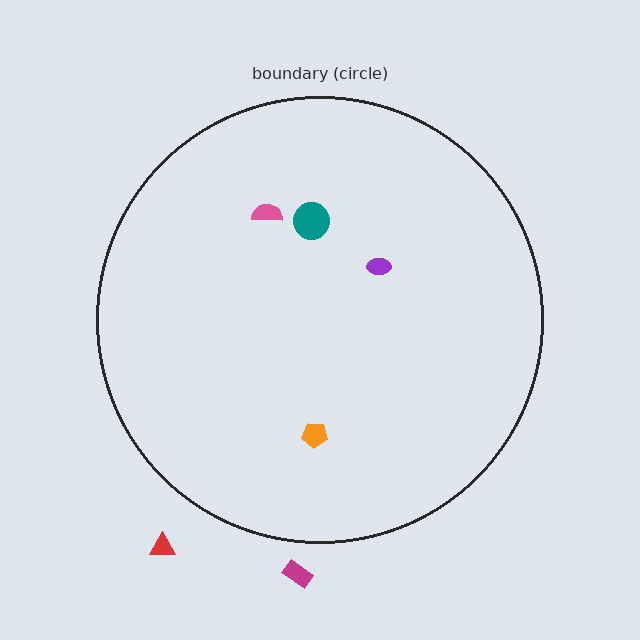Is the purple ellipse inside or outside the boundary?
Inside.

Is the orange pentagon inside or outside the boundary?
Inside.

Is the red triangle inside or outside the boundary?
Outside.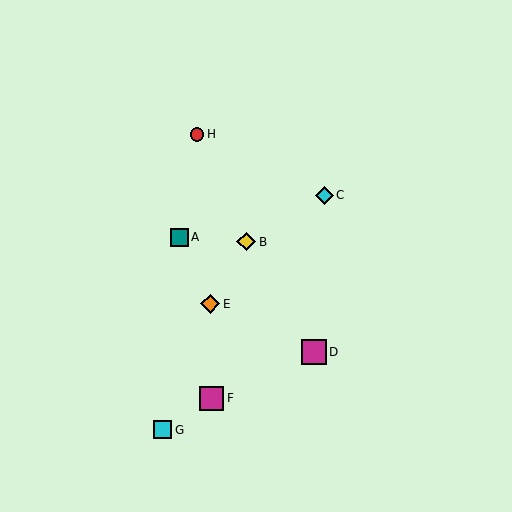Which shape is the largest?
The magenta square (labeled D) is the largest.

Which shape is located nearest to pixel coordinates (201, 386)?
The magenta square (labeled F) at (212, 398) is nearest to that location.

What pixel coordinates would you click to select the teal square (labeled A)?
Click at (179, 237) to select the teal square A.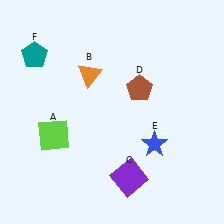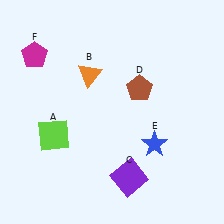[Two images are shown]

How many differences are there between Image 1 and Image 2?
There is 1 difference between the two images.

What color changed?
The pentagon (F) changed from teal in Image 1 to magenta in Image 2.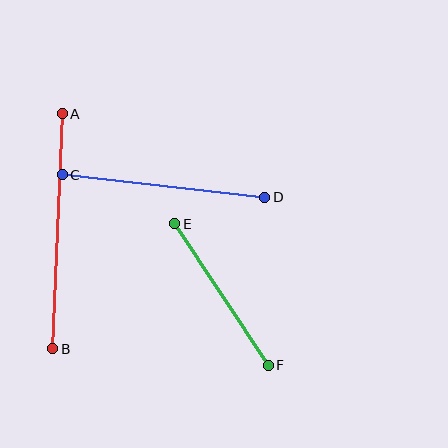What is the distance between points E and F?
The distance is approximately 170 pixels.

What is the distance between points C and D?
The distance is approximately 204 pixels.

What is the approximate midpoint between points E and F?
The midpoint is at approximately (221, 294) pixels.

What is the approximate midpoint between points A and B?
The midpoint is at approximately (58, 231) pixels.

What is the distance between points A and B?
The distance is approximately 235 pixels.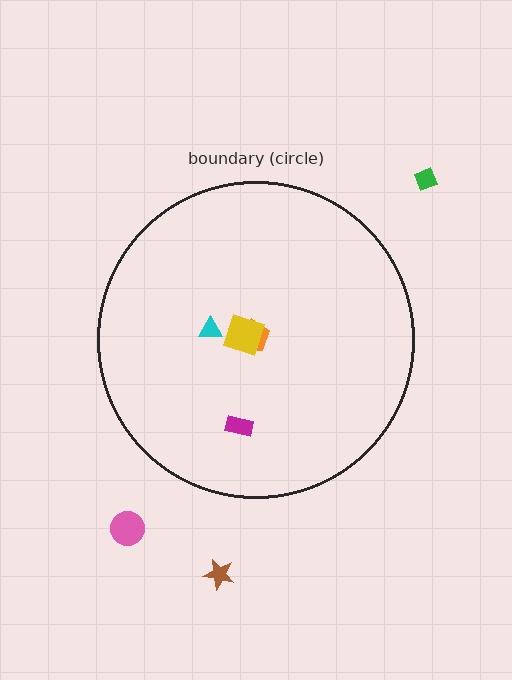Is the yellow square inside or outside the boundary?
Inside.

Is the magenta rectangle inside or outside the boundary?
Inside.